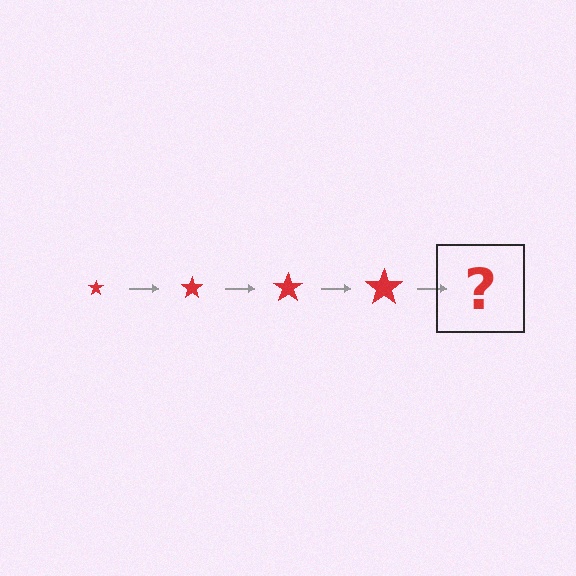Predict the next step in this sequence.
The next step is a red star, larger than the previous one.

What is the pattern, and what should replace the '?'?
The pattern is that the star gets progressively larger each step. The '?' should be a red star, larger than the previous one.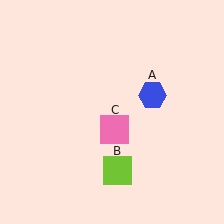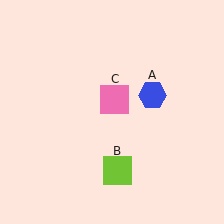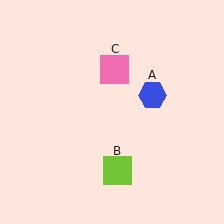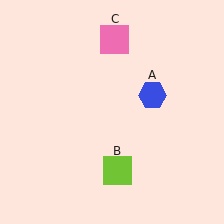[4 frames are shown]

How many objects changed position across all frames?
1 object changed position: pink square (object C).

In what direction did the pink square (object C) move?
The pink square (object C) moved up.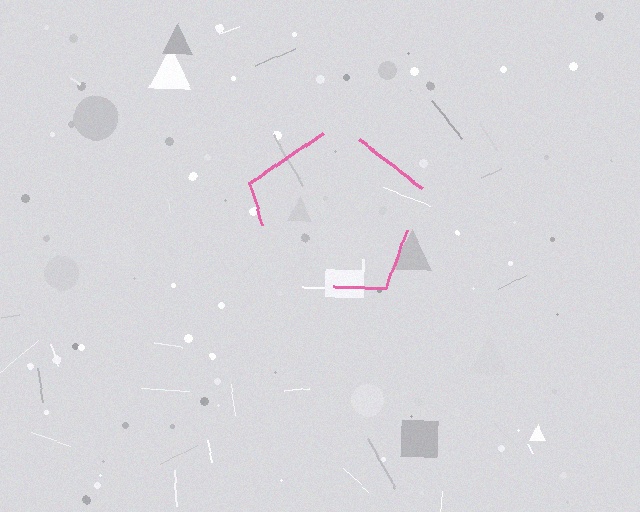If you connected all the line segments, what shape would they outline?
They would outline a pentagon.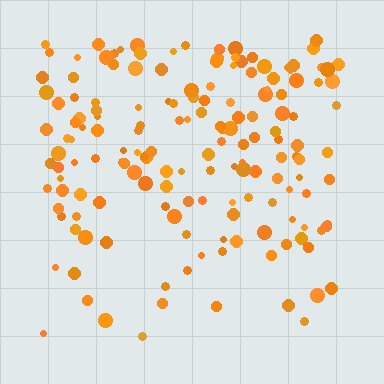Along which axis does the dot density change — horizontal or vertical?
Vertical.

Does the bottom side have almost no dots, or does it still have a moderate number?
Still a moderate number, just noticeably fewer than the top.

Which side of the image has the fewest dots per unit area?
The bottom.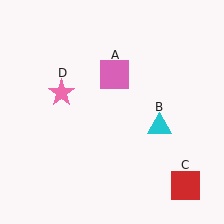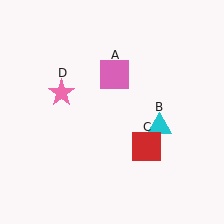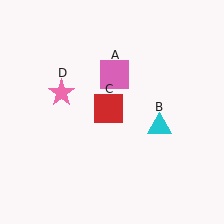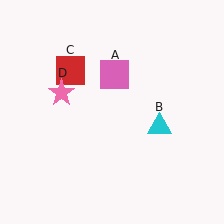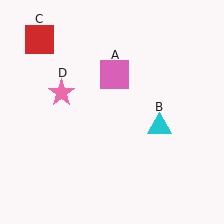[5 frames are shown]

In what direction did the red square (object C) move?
The red square (object C) moved up and to the left.